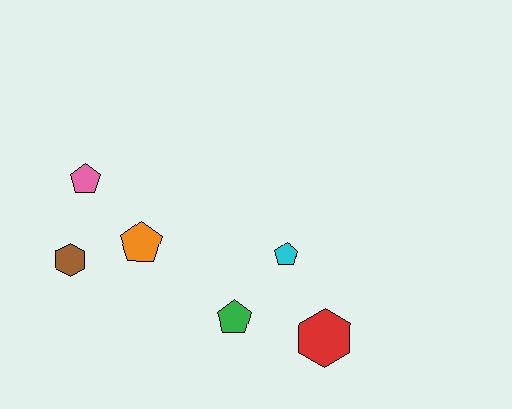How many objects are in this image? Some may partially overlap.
There are 6 objects.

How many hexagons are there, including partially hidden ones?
There are 2 hexagons.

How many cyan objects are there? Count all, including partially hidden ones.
There is 1 cyan object.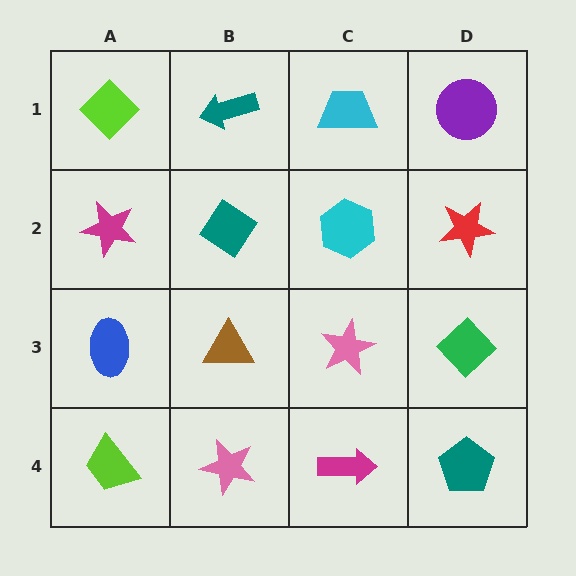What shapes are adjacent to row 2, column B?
A teal arrow (row 1, column B), a brown triangle (row 3, column B), a magenta star (row 2, column A), a cyan hexagon (row 2, column C).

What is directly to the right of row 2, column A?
A teal diamond.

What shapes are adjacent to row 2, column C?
A cyan trapezoid (row 1, column C), a pink star (row 3, column C), a teal diamond (row 2, column B), a red star (row 2, column D).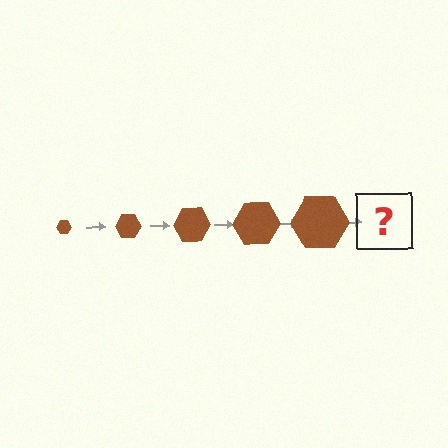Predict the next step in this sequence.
The next step is a brown hexagon, larger than the previous one.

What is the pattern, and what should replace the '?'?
The pattern is that the hexagon gets progressively larger each step. The '?' should be a brown hexagon, larger than the previous one.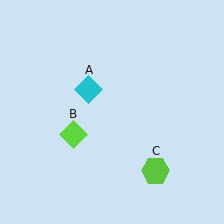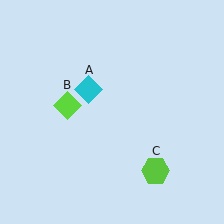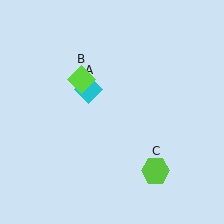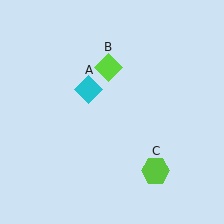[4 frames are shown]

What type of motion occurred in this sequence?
The lime diamond (object B) rotated clockwise around the center of the scene.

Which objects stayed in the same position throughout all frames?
Cyan diamond (object A) and lime hexagon (object C) remained stationary.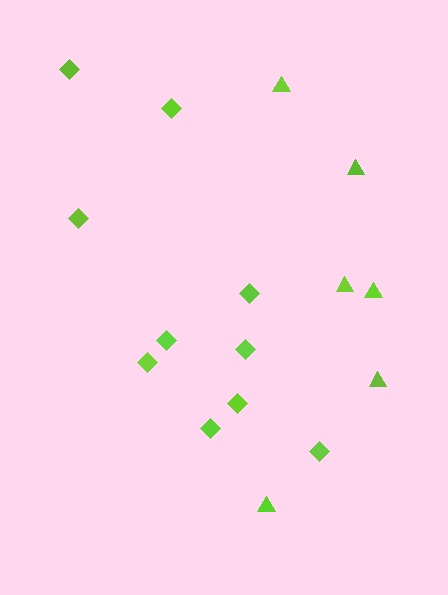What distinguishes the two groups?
There are 2 groups: one group of diamonds (10) and one group of triangles (6).